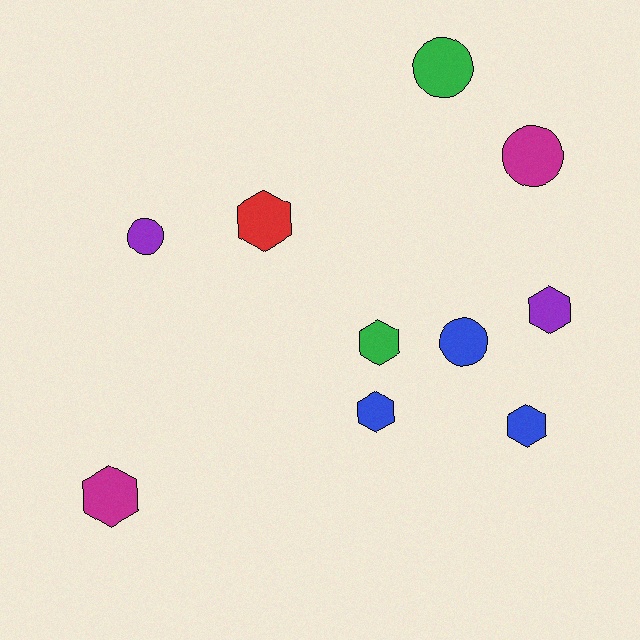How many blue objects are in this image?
There are 3 blue objects.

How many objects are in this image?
There are 10 objects.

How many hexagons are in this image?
There are 6 hexagons.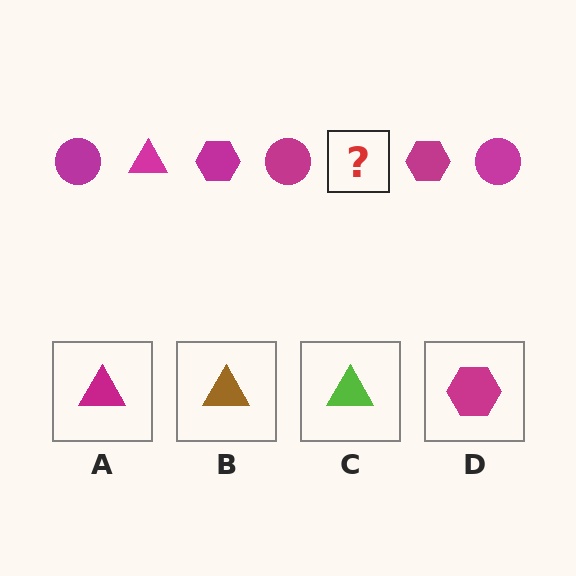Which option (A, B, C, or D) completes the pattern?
A.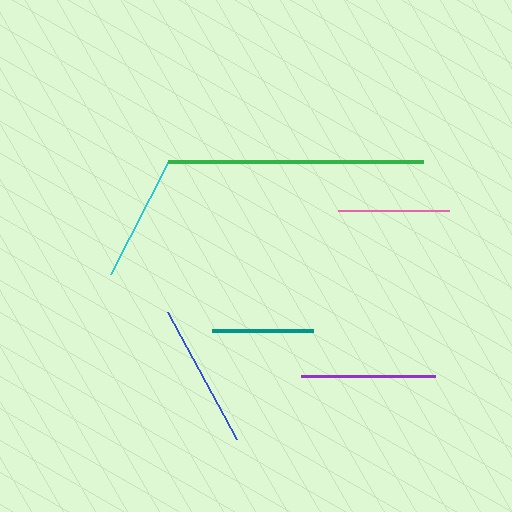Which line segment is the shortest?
The teal line is the shortest at approximately 102 pixels.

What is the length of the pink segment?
The pink segment is approximately 111 pixels long.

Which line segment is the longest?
The green line is the longest at approximately 255 pixels.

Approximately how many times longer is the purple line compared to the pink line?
The purple line is approximately 1.2 times the length of the pink line.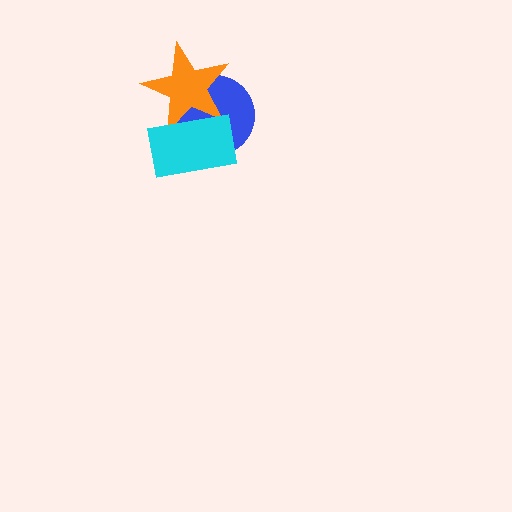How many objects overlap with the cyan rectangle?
2 objects overlap with the cyan rectangle.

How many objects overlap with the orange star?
2 objects overlap with the orange star.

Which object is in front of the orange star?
The cyan rectangle is in front of the orange star.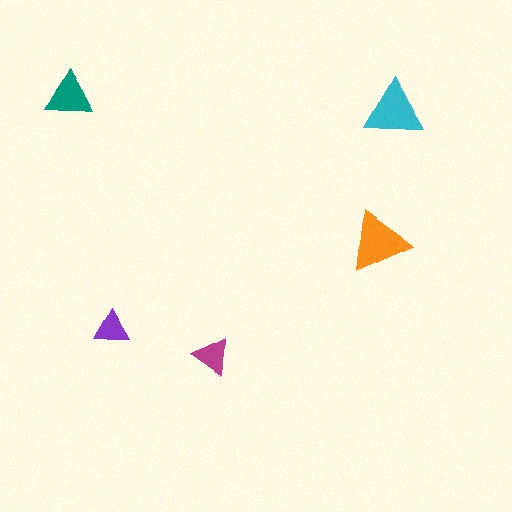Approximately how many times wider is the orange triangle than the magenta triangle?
About 1.5 times wider.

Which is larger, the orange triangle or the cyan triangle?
The orange one.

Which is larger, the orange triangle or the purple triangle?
The orange one.